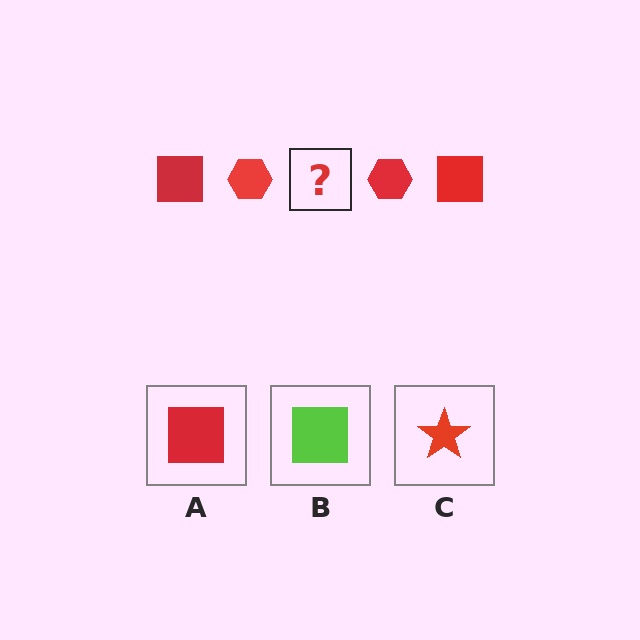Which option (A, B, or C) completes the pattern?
A.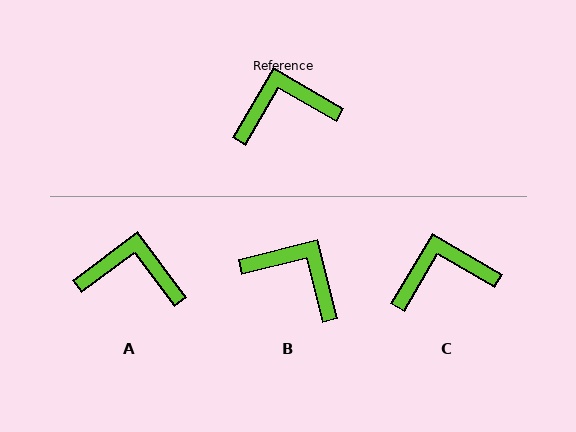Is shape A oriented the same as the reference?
No, it is off by about 23 degrees.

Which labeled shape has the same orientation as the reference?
C.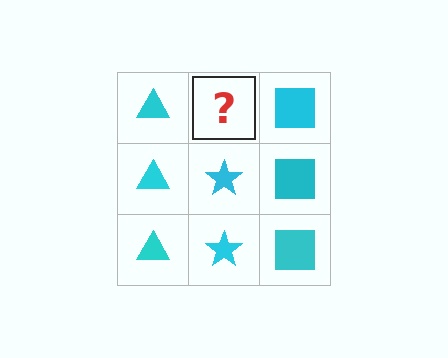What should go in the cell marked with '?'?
The missing cell should contain a cyan star.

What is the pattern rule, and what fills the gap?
The rule is that each column has a consistent shape. The gap should be filled with a cyan star.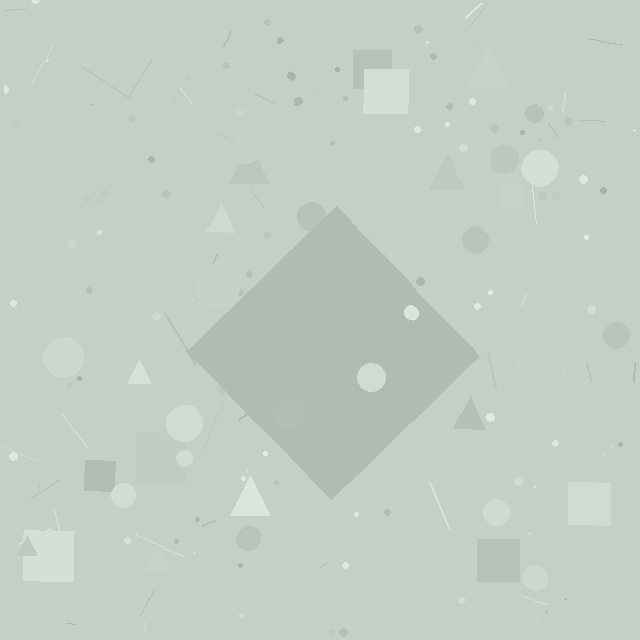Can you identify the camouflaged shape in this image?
The camouflaged shape is a diamond.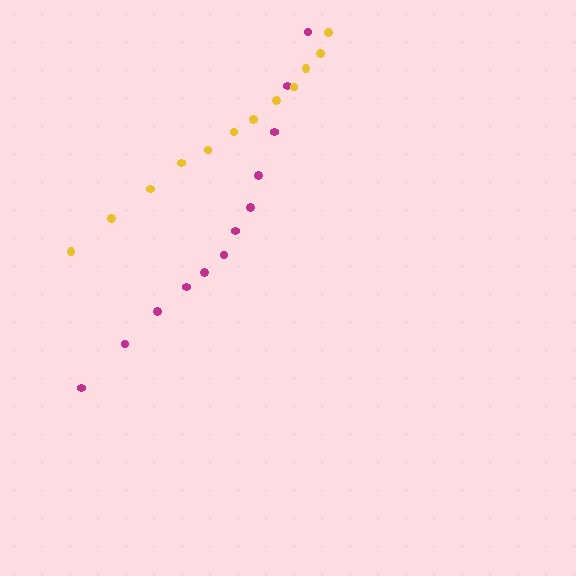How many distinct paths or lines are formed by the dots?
There are 2 distinct paths.